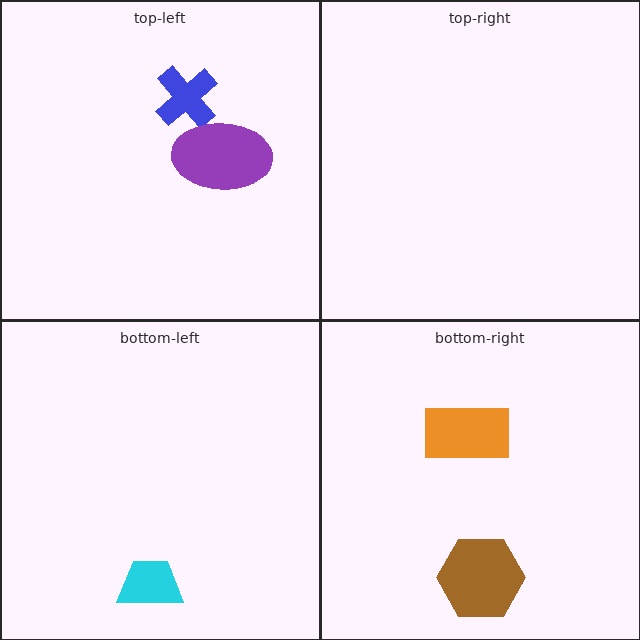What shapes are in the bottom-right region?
The brown hexagon, the orange rectangle.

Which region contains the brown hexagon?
The bottom-right region.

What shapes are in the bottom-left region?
The cyan trapezoid.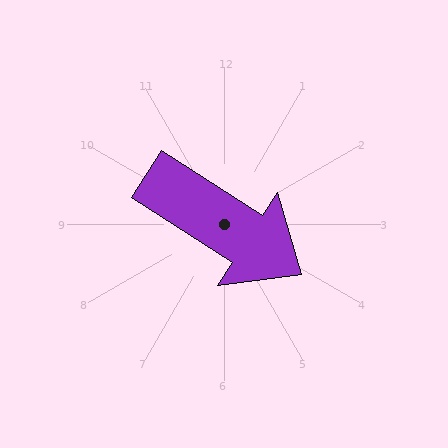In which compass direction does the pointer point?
Southeast.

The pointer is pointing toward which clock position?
Roughly 4 o'clock.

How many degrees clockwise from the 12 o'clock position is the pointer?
Approximately 123 degrees.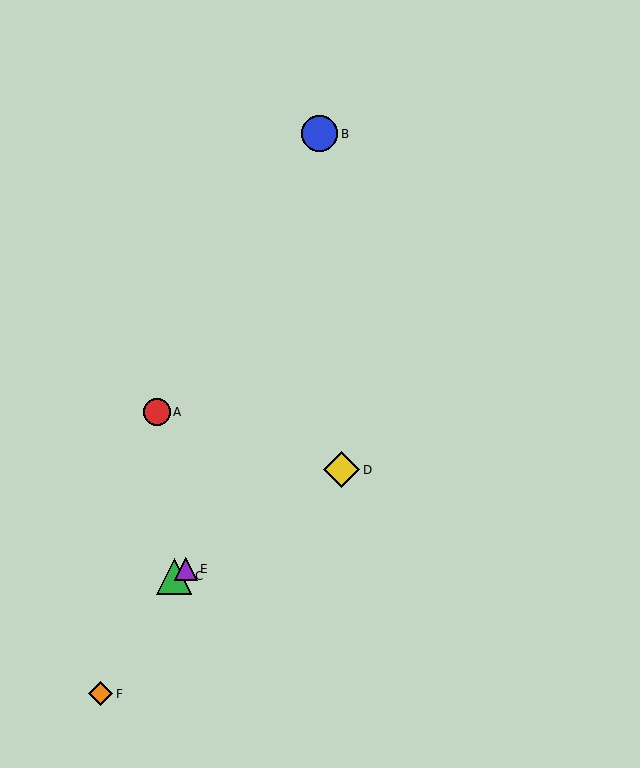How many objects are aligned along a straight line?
3 objects (C, D, E) are aligned along a straight line.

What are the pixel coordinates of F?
Object F is at (101, 694).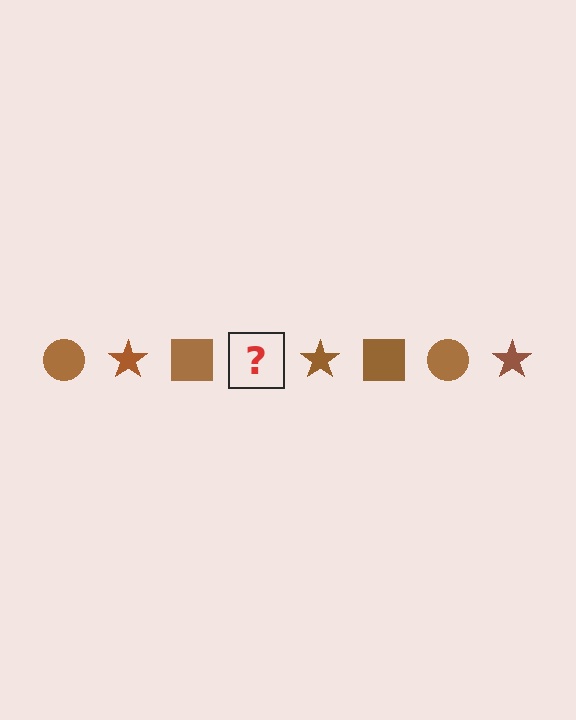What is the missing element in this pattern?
The missing element is a brown circle.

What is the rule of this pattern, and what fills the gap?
The rule is that the pattern cycles through circle, star, square shapes in brown. The gap should be filled with a brown circle.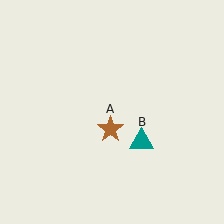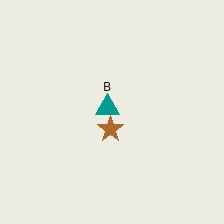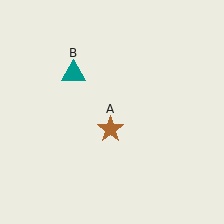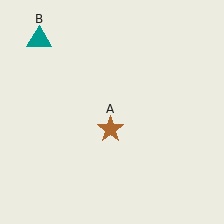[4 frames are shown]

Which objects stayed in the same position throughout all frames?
Brown star (object A) remained stationary.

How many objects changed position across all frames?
1 object changed position: teal triangle (object B).